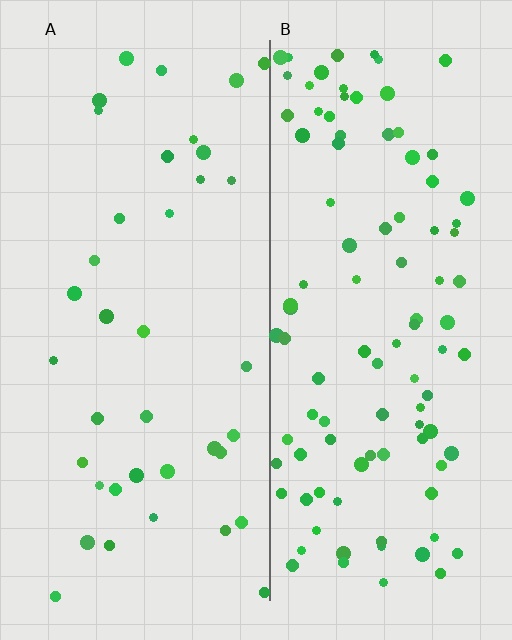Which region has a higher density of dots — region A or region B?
B (the right).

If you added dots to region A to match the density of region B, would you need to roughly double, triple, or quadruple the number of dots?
Approximately triple.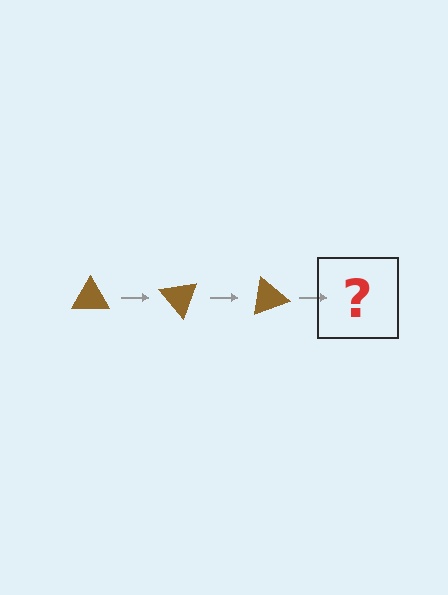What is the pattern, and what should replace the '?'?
The pattern is that the triangle rotates 50 degrees each step. The '?' should be a brown triangle rotated 150 degrees.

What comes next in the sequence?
The next element should be a brown triangle rotated 150 degrees.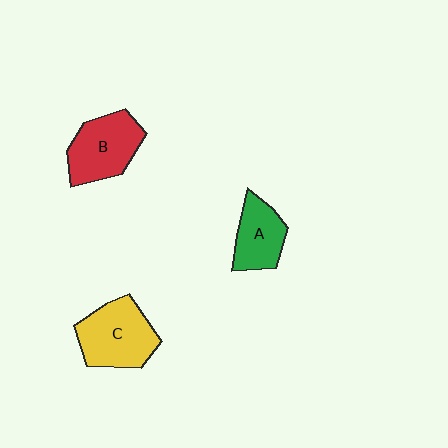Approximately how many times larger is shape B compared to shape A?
Approximately 1.3 times.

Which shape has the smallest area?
Shape A (green).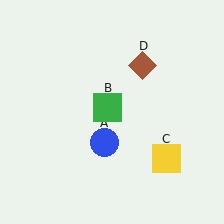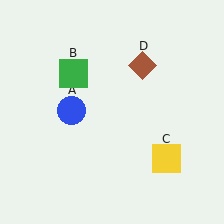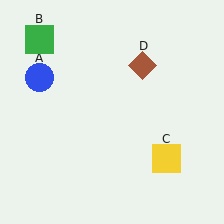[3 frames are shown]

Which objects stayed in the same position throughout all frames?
Yellow square (object C) and brown diamond (object D) remained stationary.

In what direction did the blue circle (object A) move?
The blue circle (object A) moved up and to the left.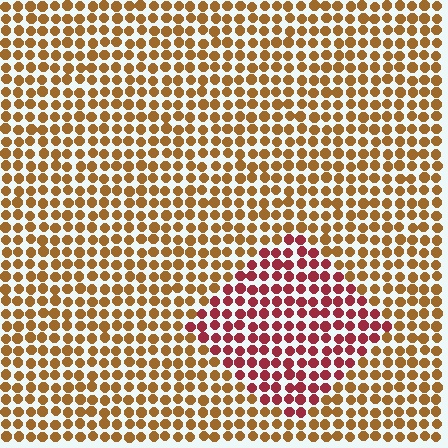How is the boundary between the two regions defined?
The boundary is defined purely by a slight shift in hue (about 44 degrees). Spacing, size, and orientation are identical on both sides.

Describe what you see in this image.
The image is filled with small brown elements in a uniform arrangement. A diamond-shaped region is visible where the elements are tinted to a slightly different hue, forming a subtle color boundary.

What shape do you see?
I see a diamond.